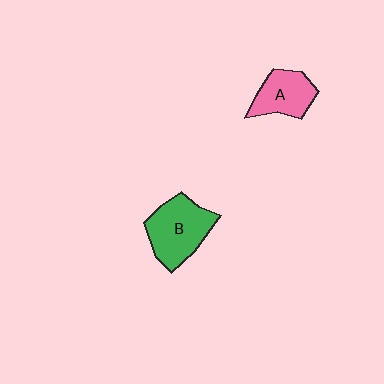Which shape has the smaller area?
Shape A (pink).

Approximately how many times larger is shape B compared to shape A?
Approximately 1.4 times.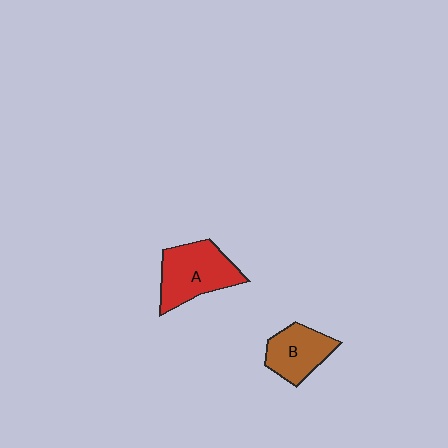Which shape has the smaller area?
Shape B (brown).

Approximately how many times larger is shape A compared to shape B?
Approximately 1.3 times.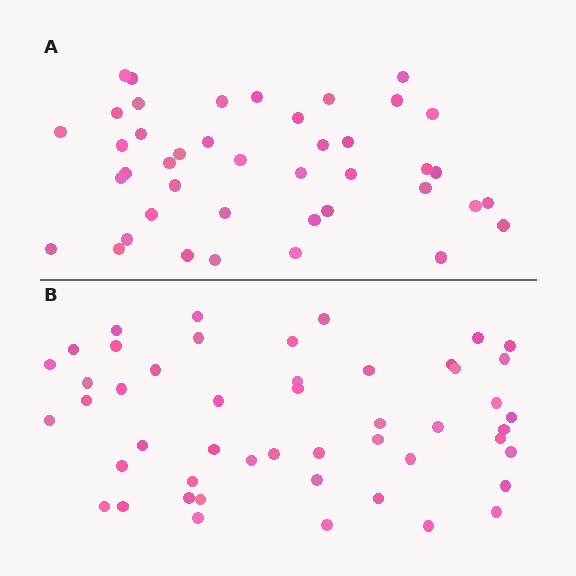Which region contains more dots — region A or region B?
Region B (the bottom region) has more dots.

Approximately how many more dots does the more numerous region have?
Region B has roughly 8 or so more dots than region A.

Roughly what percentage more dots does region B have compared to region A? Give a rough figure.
About 15% more.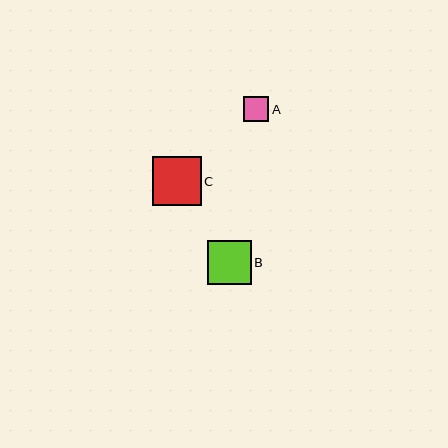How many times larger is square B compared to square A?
Square B is approximately 1.7 times the size of square A.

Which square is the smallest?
Square A is the smallest with a size of approximately 26 pixels.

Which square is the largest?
Square C is the largest with a size of approximately 49 pixels.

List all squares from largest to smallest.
From largest to smallest: C, B, A.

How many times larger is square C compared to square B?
Square C is approximately 1.1 times the size of square B.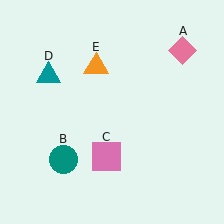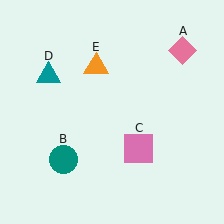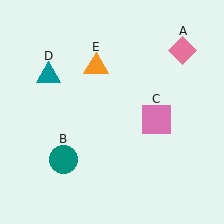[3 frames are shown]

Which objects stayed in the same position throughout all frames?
Pink diamond (object A) and teal circle (object B) and teal triangle (object D) and orange triangle (object E) remained stationary.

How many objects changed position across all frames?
1 object changed position: pink square (object C).